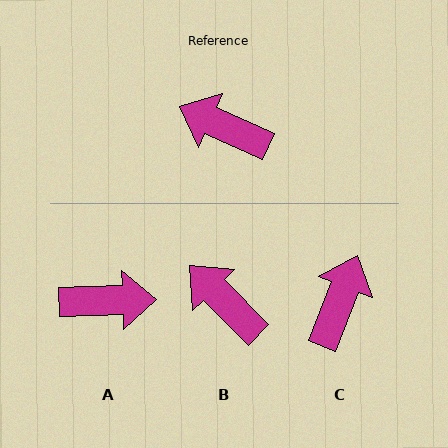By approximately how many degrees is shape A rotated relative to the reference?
Approximately 154 degrees clockwise.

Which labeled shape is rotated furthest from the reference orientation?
A, about 154 degrees away.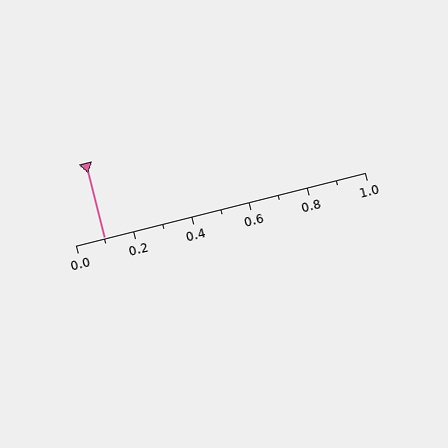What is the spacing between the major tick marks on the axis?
The major ticks are spaced 0.2 apart.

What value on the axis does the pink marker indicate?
The marker indicates approximately 0.1.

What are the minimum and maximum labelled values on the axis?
The axis runs from 0.0 to 1.0.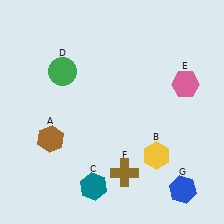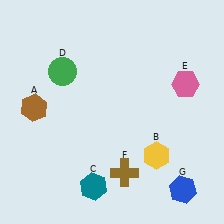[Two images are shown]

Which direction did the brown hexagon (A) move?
The brown hexagon (A) moved up.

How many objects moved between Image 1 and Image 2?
1 object moved between the two images.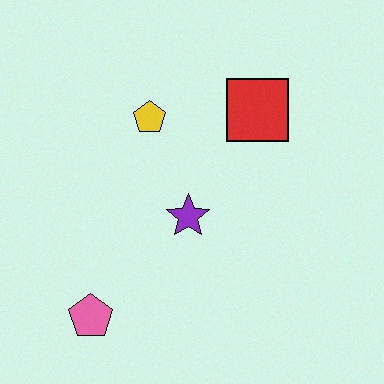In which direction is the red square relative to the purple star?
The red square is above the purple star.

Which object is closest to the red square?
The yellow pentagon is closest to the red square.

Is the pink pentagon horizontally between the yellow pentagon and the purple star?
No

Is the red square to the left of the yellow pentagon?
No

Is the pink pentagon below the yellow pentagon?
Yes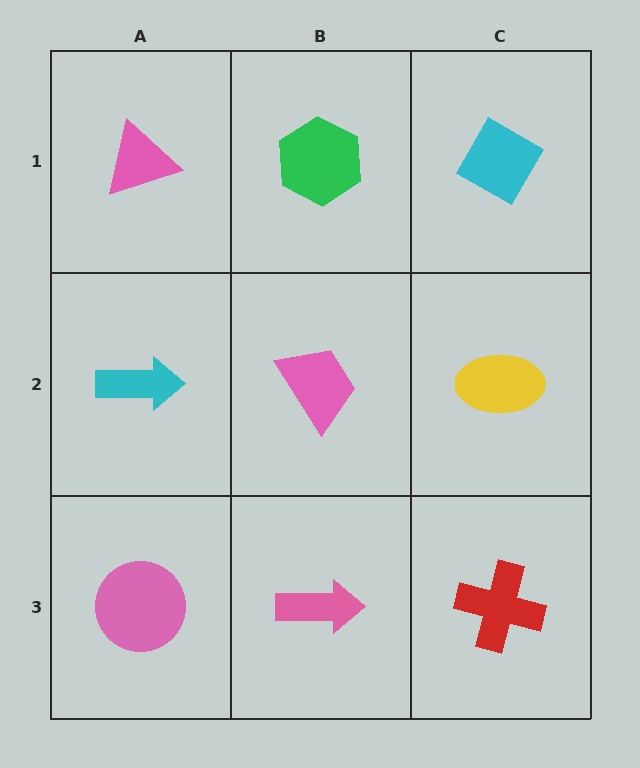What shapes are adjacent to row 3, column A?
A cyan arrow (row 2, column A), a pink arrow (row 3, column B).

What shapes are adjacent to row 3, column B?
A pink trapezoid (row 2, column B), a pink circle (row 3, column A), a red cross (row 3, column C).